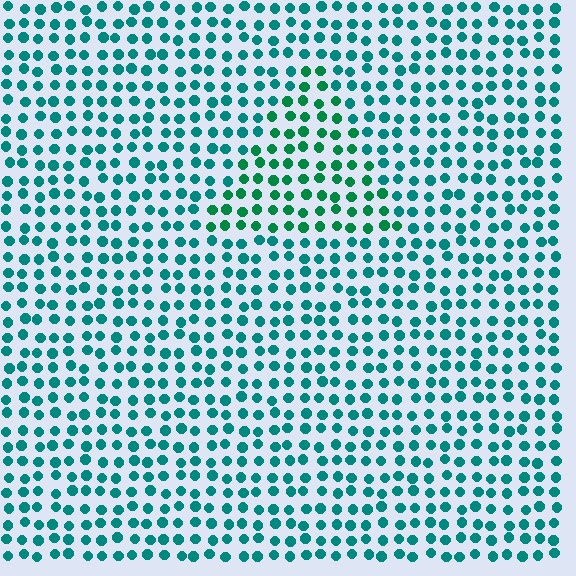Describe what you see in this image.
The image is filled with small teal elements in a uniform arrangement. A triangle-shaped region is visible where the elements are tinted to a slightly different hue, forming a subtle color boundary.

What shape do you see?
I see a triangle.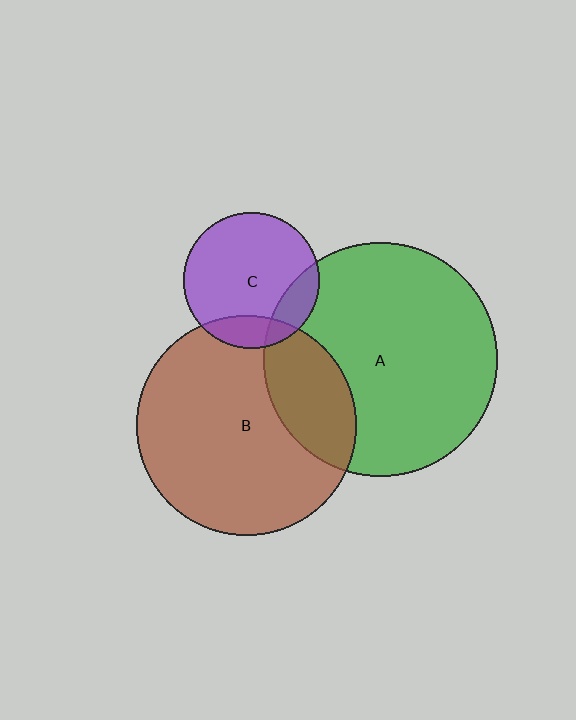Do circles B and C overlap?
Yes.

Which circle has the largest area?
Circle A (green).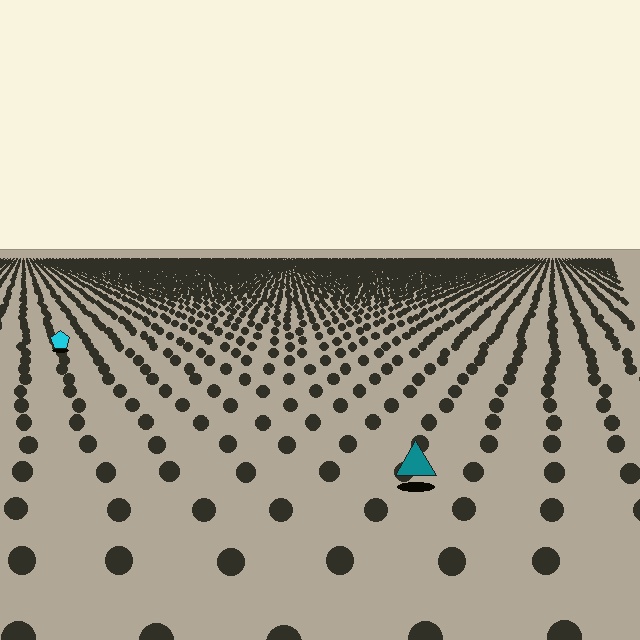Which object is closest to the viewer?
The teal triangle is closest. The texture marks near it are larger and more spread out.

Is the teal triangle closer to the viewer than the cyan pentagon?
Yes. The teal triangle is closer — you can tell from the texture gradient: the ground texture is coarser near it.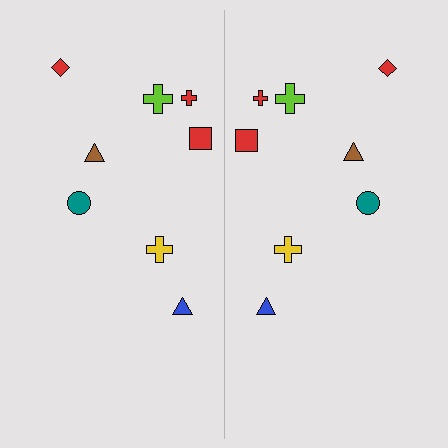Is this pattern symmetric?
Yes, this pattern has bilateral (reflection) symmetry.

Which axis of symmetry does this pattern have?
The pattern has a vertical axis of symmetry running through the center of the image.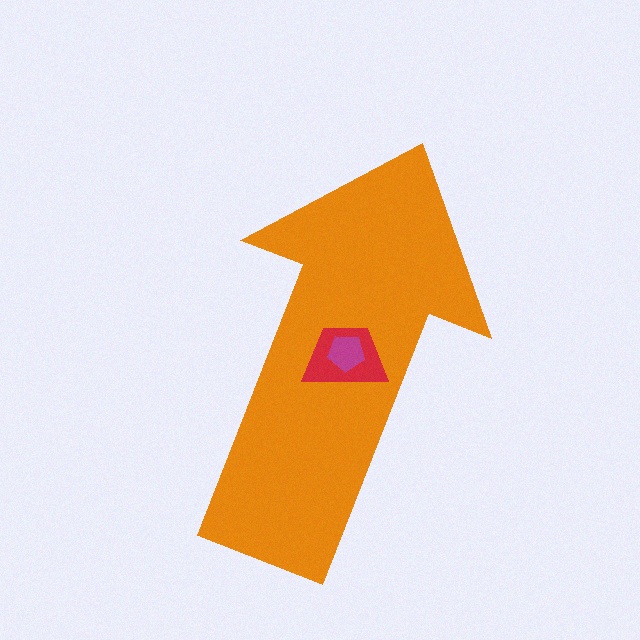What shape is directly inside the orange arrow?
The red trapezoid.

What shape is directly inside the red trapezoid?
The magenta pentagon.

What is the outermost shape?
The orange arrow.